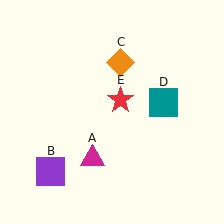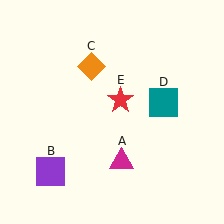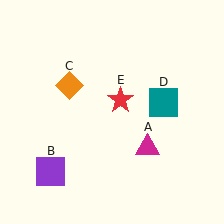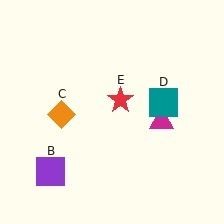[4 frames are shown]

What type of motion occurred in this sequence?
The magenta triangle (object A), orange diamond (object C) rotated counterclockwise around the center of the scene.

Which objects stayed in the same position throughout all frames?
Purple square (object B) and teal square (object D) and red star (object E) remained stationary.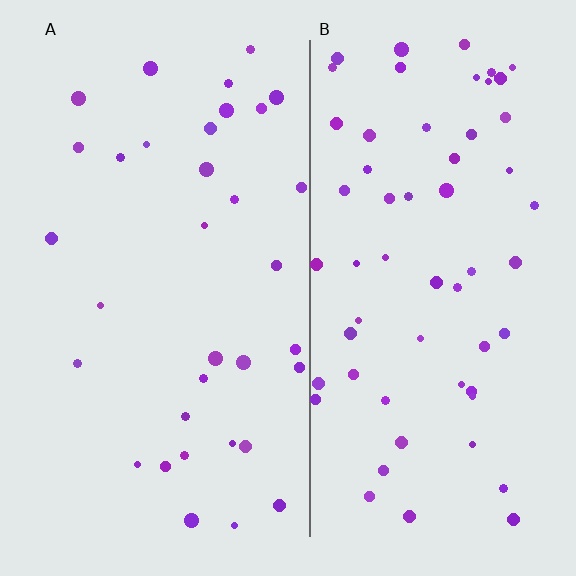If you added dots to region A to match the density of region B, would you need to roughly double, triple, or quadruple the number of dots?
Approximately double.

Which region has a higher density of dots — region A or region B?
B (the right).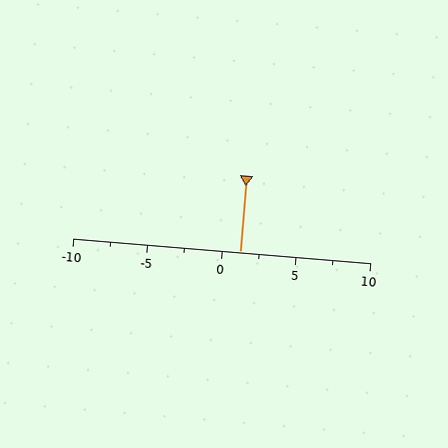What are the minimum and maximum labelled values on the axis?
The axis runs from -10 to 10.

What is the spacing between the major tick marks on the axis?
The major ticks are spaced 5 apart.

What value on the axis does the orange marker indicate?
The marker indicates approximately 1.2.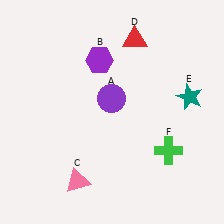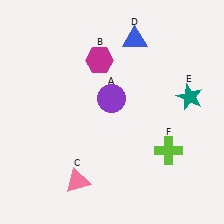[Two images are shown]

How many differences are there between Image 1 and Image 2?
There are 3 differences between the two images.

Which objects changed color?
B changed from purple to magenta. D changed from red to blue. F changed from green to lime.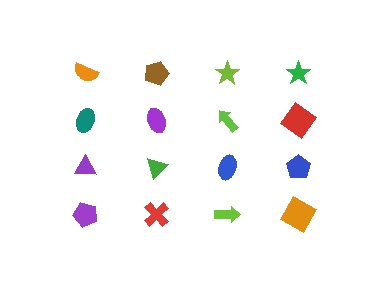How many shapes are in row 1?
4 shapes.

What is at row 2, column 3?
A lime arrow.